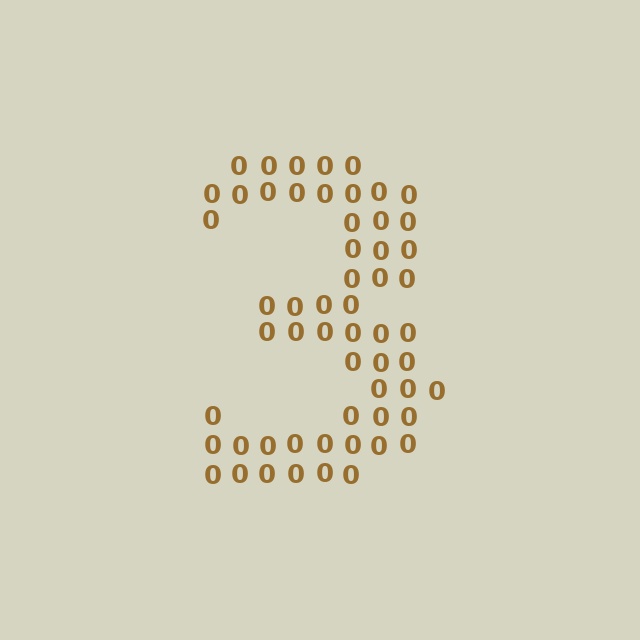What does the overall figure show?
The overall figure shows the digit 3.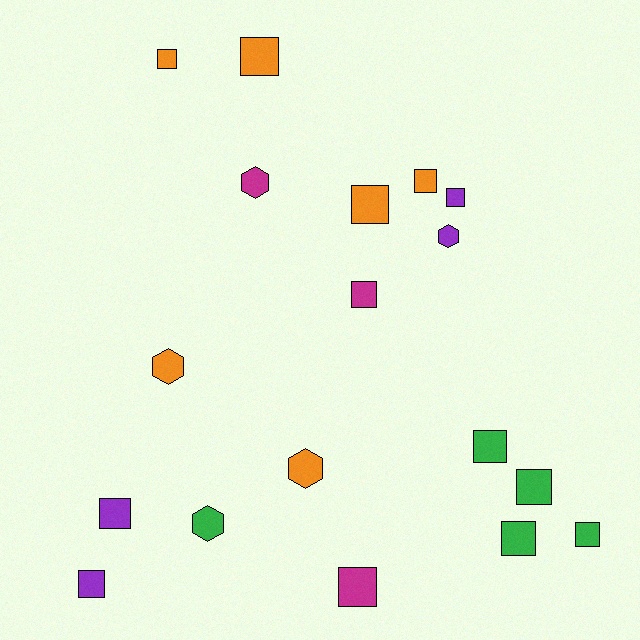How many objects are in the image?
There are 18 objects.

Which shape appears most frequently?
Square, with 13 objects.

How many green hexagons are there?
There is 1 green hexagon.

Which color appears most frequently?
Orange, with 6 objects.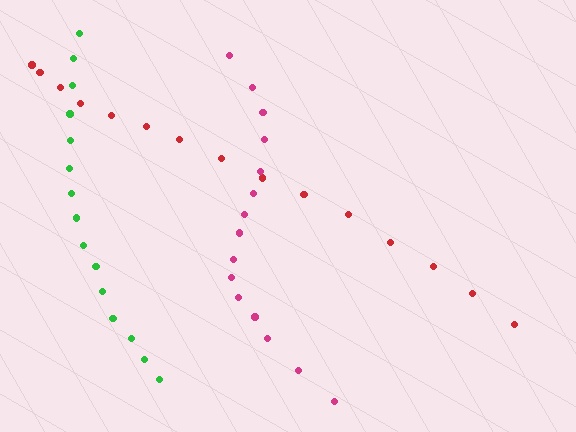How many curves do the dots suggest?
There are 3 distinct paths.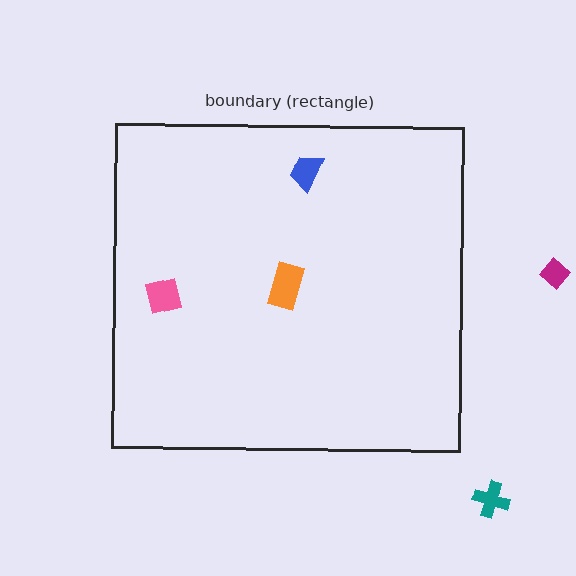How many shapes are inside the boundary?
3 inside, 2 outside.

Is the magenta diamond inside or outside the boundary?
Outside.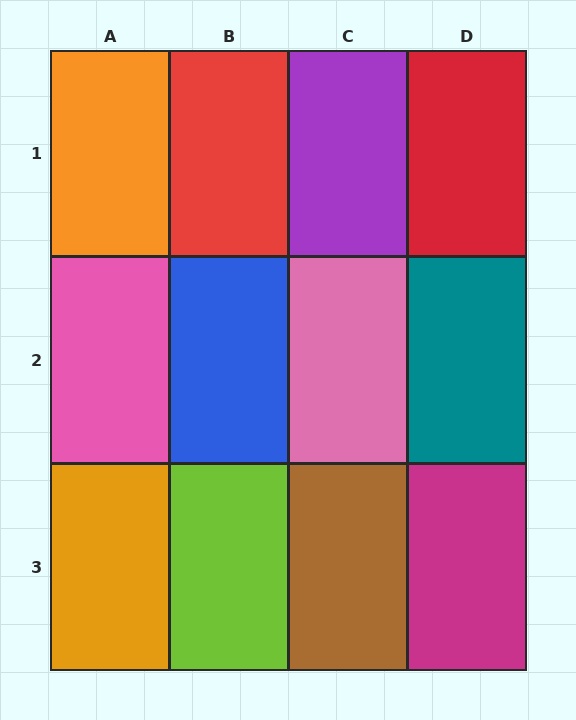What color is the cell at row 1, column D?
Red.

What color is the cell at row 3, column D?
Magenta.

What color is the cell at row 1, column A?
Orange.